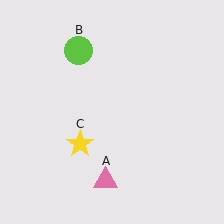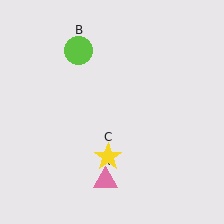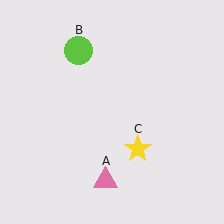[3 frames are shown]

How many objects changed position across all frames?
1 object changed position: yellow star (object C).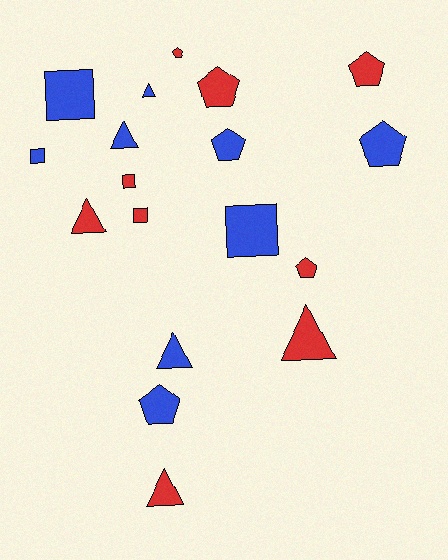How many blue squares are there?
There are 3 blue squares.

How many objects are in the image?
There are 18 objects.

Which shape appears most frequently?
Pentagon, with 7 objects.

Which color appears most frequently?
Blue, with 9 objects.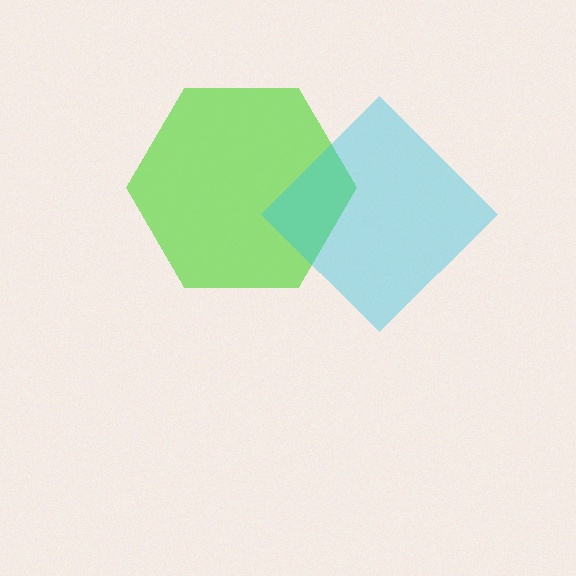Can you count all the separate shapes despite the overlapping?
Yes, there are 2 separate shapes.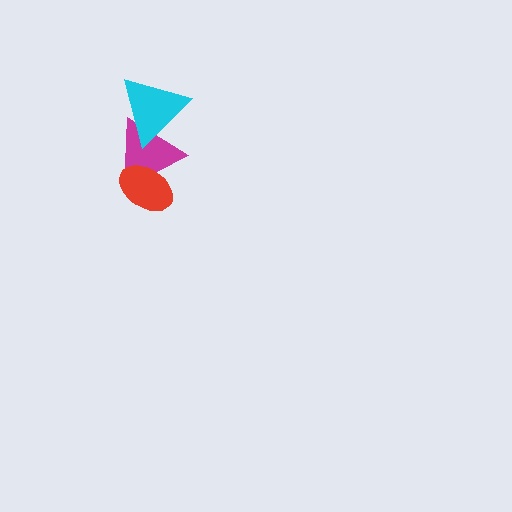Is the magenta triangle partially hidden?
Yes, it is partially covered by another shape.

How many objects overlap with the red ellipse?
1 object overlaps with the red ellipse.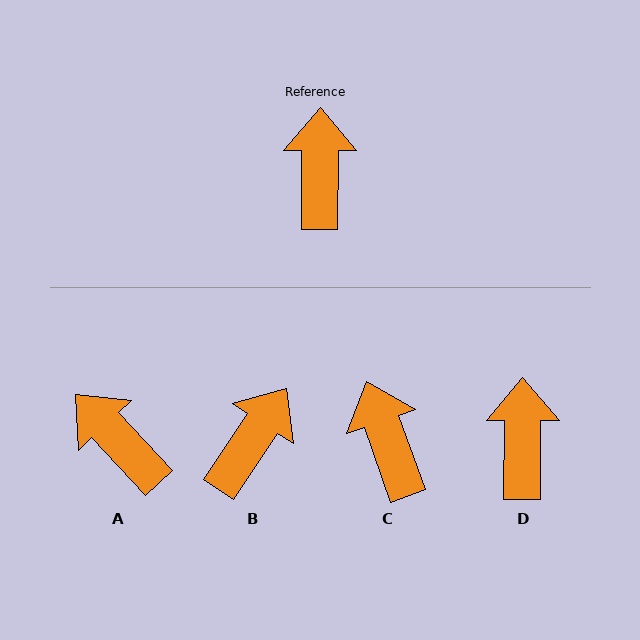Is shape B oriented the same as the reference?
No, it is off by about 33 degrees.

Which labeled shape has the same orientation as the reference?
D.